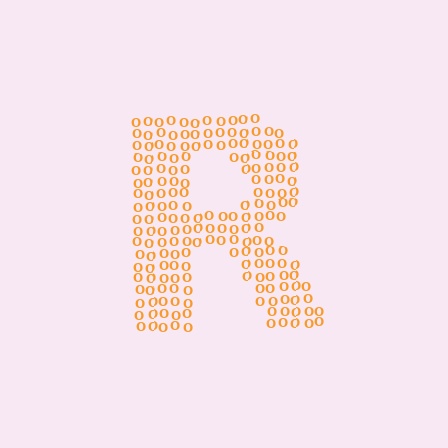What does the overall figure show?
The overall figure shows the letter R.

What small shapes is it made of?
It is made of small letter O's.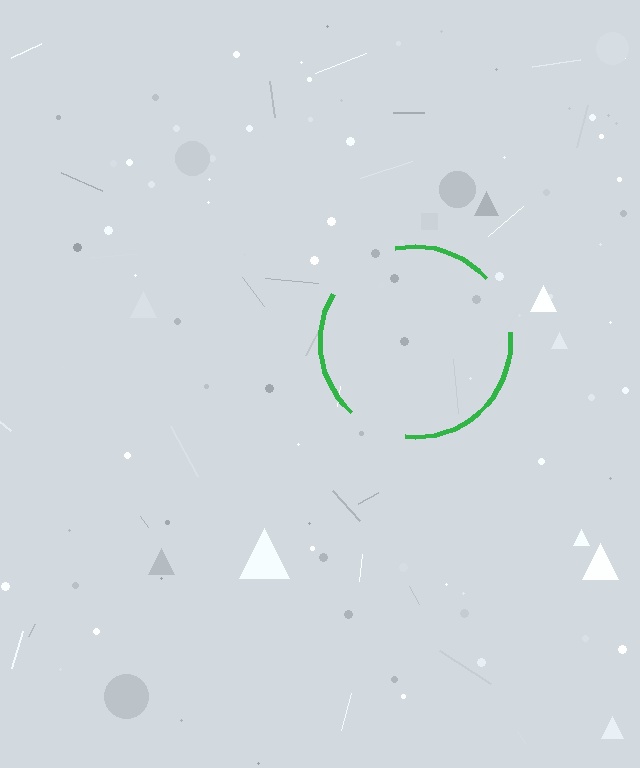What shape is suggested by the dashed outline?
The dashed outline suggests a circle.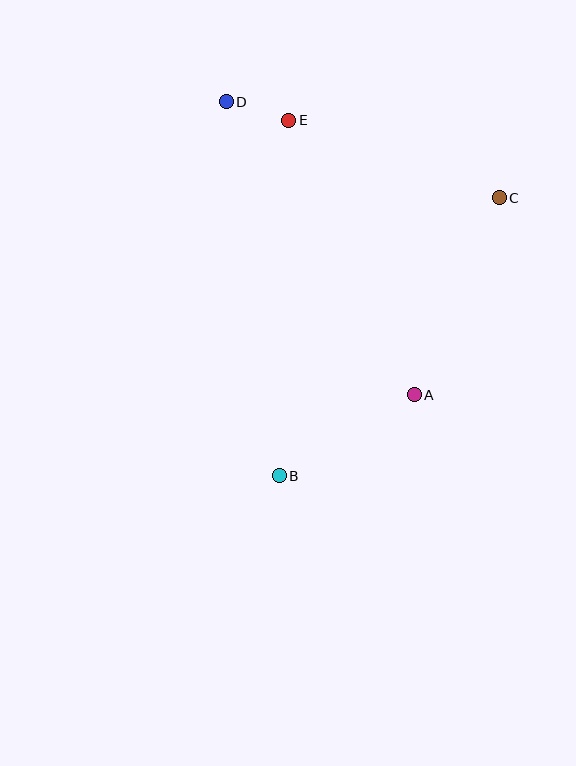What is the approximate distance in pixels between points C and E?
The distance between C and E is approximately 224 pixels.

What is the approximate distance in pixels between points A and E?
The distance between A and E is approximately 302 pixels.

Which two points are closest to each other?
Points D and E are closest to each other.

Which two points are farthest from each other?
Points B and D are farthest from each other.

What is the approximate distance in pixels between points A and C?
The distance between A and C is approximately 215 pixels.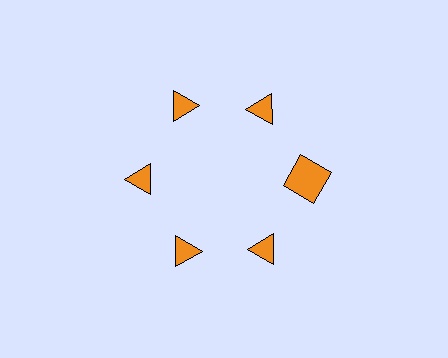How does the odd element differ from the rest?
It has a different shape: square instead of triangle.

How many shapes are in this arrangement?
There are 6 shapes arranged in a ring pattern.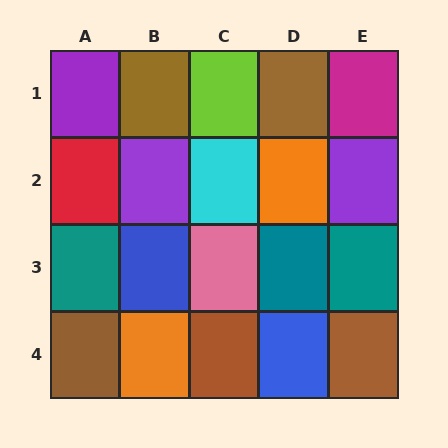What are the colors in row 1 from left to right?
Purple, brown, lime, brown, magenta.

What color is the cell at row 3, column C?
Pink.